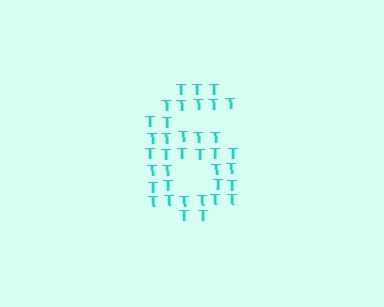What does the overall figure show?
The overall figure shows the digit 6.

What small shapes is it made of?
It is made of small letter T's.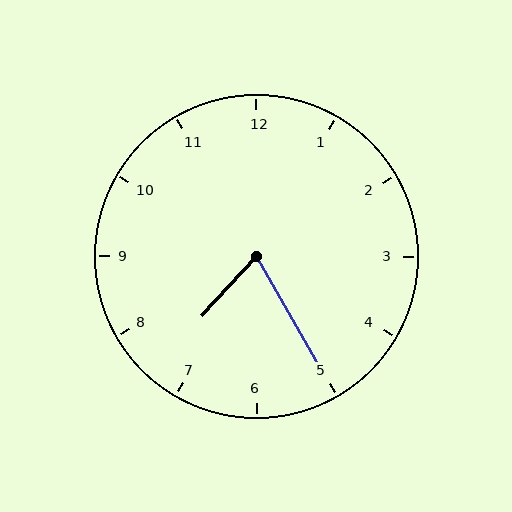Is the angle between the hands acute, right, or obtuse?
It is acute.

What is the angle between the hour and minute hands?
Approximately 72 degrees.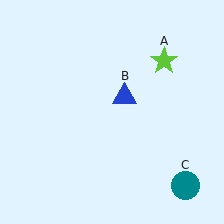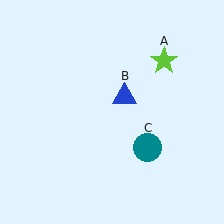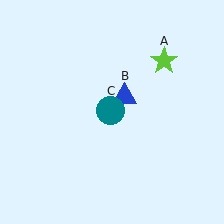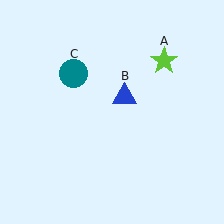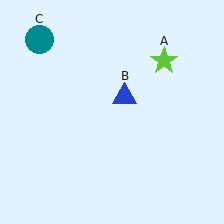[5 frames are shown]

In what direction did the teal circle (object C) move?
The teal circle (object C) moved up and to the left.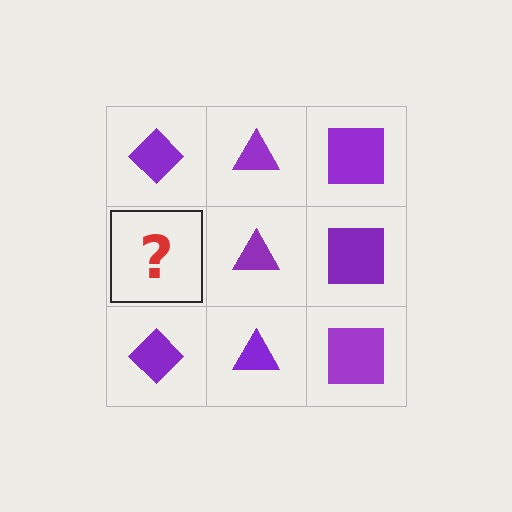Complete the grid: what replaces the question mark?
The question mark should be replaced with a purple diamond.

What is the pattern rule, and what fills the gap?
The rule is that each column has a consistent shape. The gap should be filled with a purple diamond.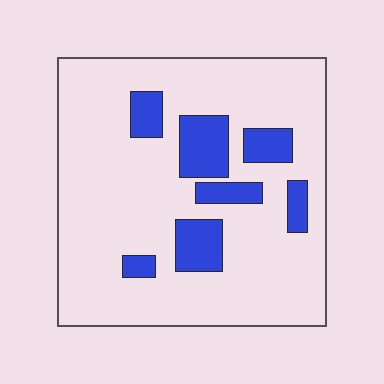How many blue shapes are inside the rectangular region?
7.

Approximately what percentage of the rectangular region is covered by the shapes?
Approximately 15%.